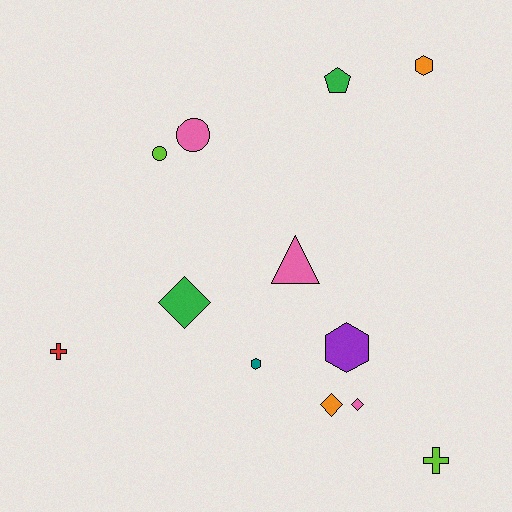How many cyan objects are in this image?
There are no cyan objects.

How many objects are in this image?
There are 12 objects.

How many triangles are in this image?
There is 1 triangle.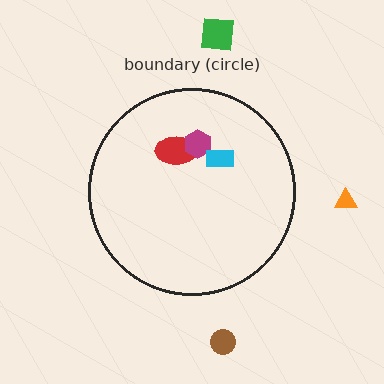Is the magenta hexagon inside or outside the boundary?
Inside.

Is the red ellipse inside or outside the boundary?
Inside.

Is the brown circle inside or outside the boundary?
Outside.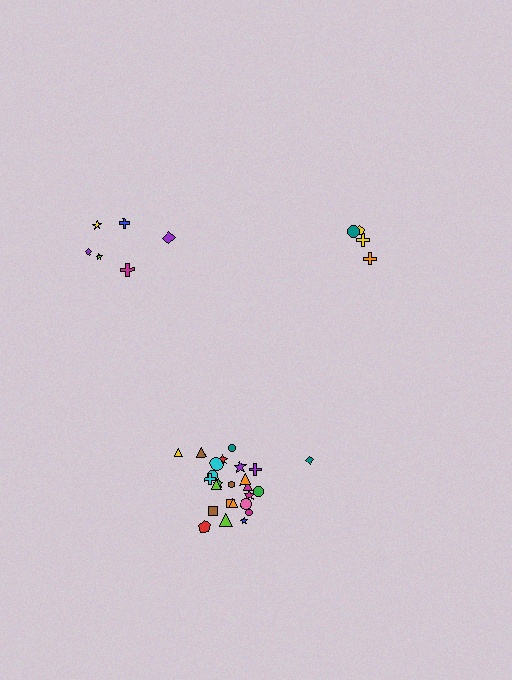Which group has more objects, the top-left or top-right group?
The top-left group.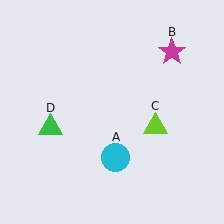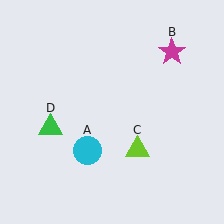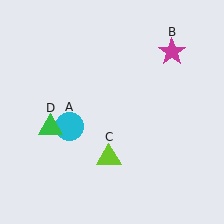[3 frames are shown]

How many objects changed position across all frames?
2 objects changed position: cyan circle (object A), lime triangle (object C).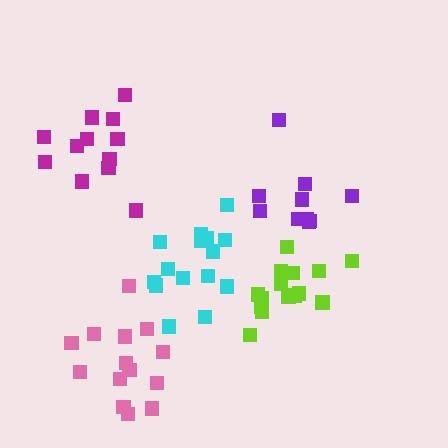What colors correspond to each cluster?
The clusters are colored: cyan, purple, pink, magenta, lime.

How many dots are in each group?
Group 1: 15 dots, Group 2: 10 dots, Group 3: 14 dots, Group 4: 12 dots, Group 5: 15 dots (66 total).